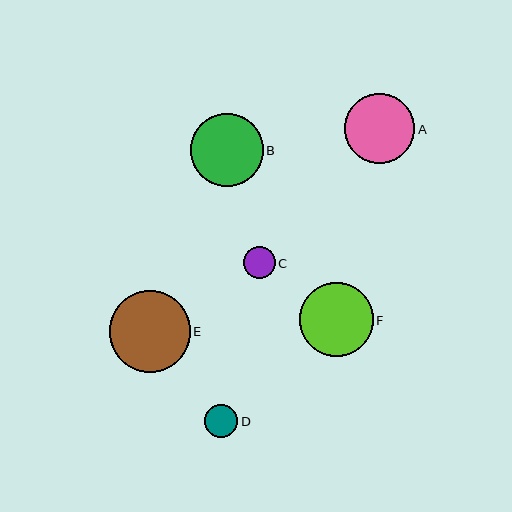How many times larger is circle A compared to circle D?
Circle A is approximately 2.1 times the size of circle D.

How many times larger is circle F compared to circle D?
Circle F is approximately 2.2 times the size of circle D.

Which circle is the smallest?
Circle C is the smallest with a size of approximately 32 pixels.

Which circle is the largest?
Circle E is the largest with a size of approximately 81 pixels.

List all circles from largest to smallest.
From largest to smallest: E, F, B, A, D, C.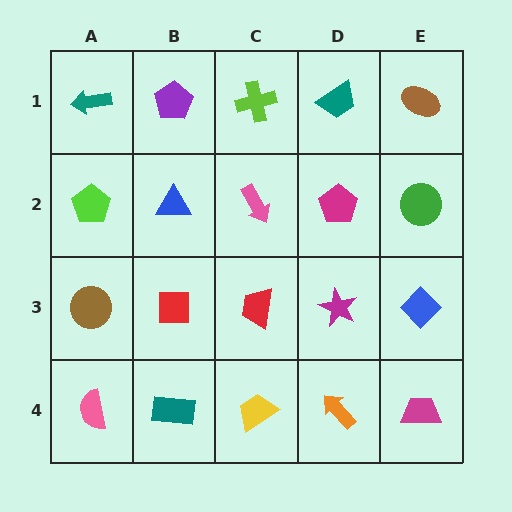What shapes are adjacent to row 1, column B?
A blue triangle (row 2, column B), a teal arrow (row 1, column A), a lime cross (row 1, column C).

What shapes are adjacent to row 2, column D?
A teal trapezoid (row 1, column D), a magenta star (row 3, column D), a pink arrow (row 2, column C), a green circle (row 2, column E).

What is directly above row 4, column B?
A red square.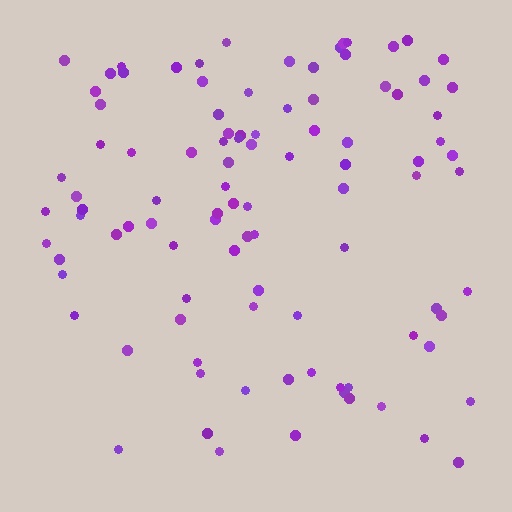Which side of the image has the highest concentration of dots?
The top.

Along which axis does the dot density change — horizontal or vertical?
Vertical.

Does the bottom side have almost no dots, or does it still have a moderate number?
Still a moderate number, just noticeably fewer than the top.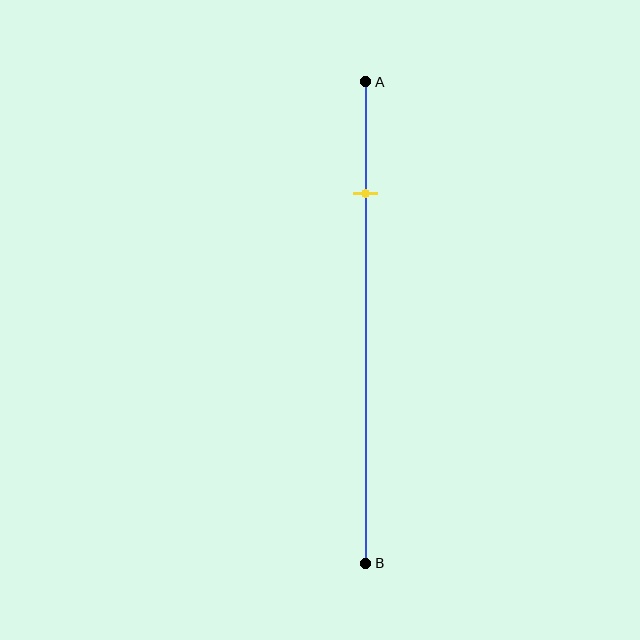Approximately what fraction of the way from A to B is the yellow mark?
The yellow mark is approximately 25% of the way from A to B.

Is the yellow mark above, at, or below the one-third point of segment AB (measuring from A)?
The yellow mark is above the one-third point of segment AB.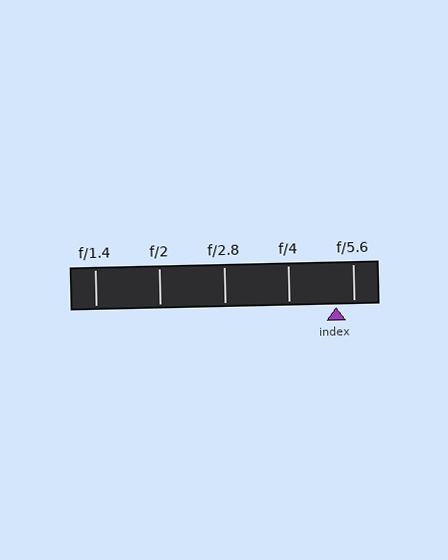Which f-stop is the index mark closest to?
The index mark is closest to f/5.6.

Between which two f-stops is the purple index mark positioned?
The index mark is between f/4 and f/5.6.